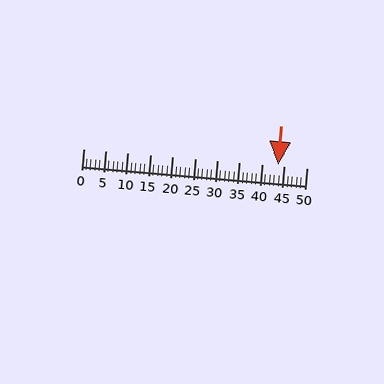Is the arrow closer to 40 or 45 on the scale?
The arrow is closer to 45.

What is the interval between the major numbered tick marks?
The major tick marks are spaced 5 units apart.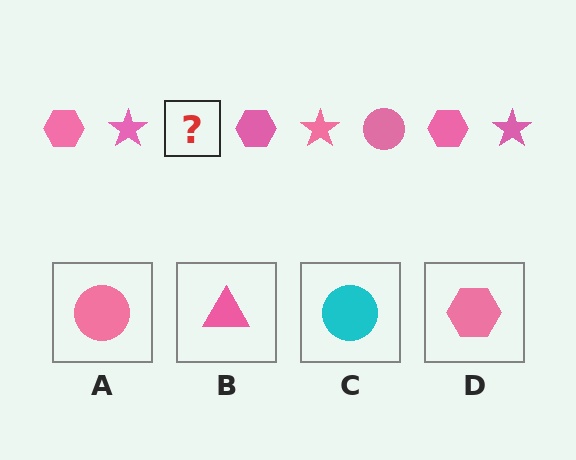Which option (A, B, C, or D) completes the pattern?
A.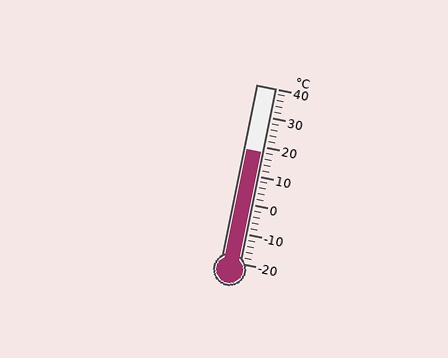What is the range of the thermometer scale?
The thermometer scale ranges from -20°C to 40°C.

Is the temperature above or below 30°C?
The temperature is below 30°C.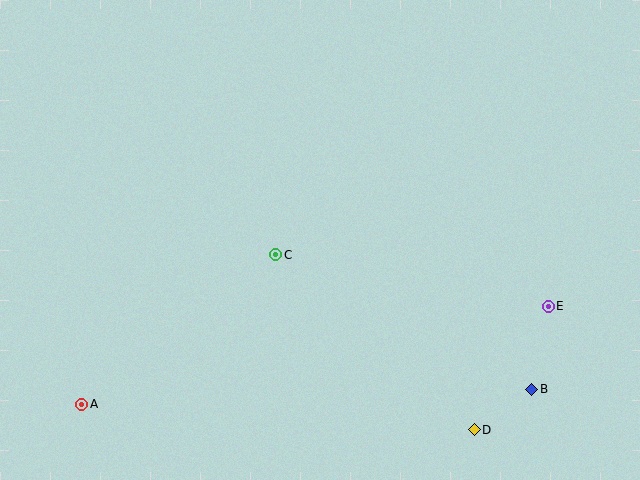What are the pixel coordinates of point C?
Point C is at (276, 255).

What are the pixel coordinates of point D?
Point D is at (474, 430).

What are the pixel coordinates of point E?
Point E is at (548, 306).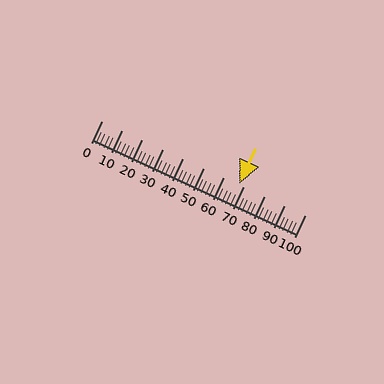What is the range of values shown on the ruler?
The ruler shows values from 0 to 100.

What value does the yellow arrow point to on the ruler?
The yellow arrow points to approximately 68.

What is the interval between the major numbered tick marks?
The major tick marks are spaced 10 units apart.